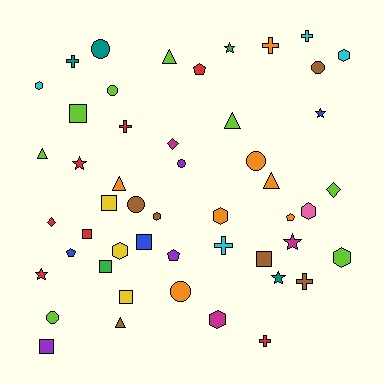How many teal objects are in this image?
There are 3 teal objects.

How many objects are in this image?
There are 50 objects.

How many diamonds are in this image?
There are 3 diamonds.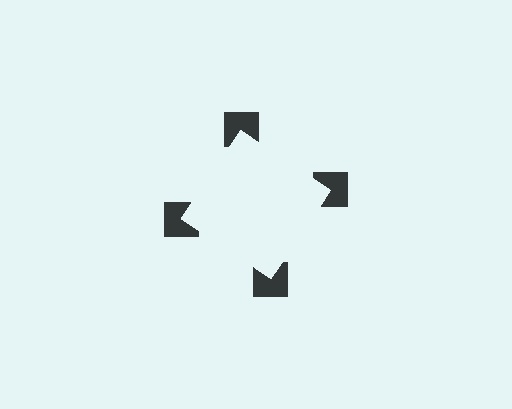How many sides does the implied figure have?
4 sides.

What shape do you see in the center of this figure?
An illusory square — its edges are inferred from the aligned wedge cuts in the notched squares, not physically drawn.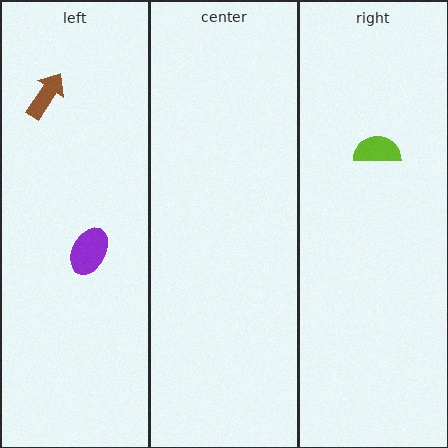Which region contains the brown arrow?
The left region.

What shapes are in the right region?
The lime semicircle.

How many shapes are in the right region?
1.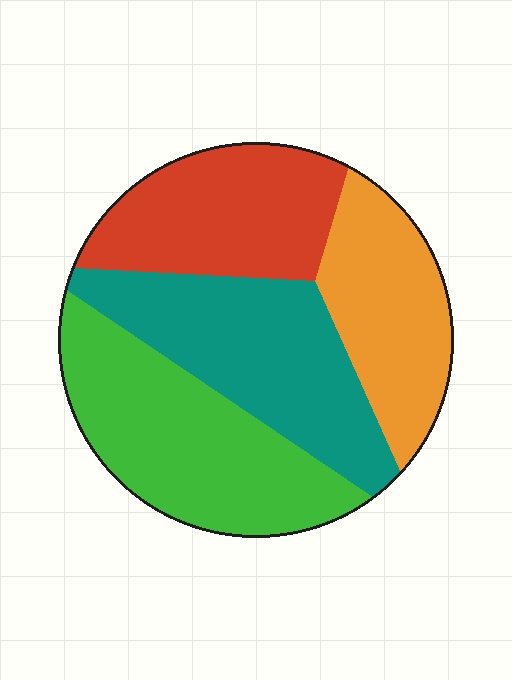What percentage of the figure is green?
Green covers around 30% of the figure.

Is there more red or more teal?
Teal.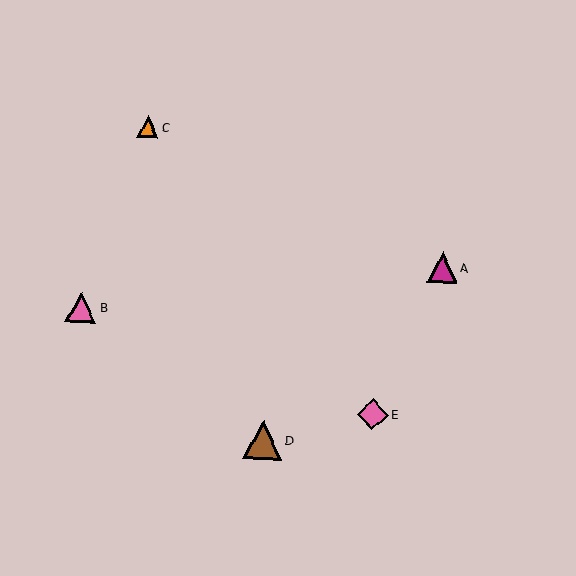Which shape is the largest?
The brown triangle (labeled D) is the largest.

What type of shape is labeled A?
Shape A is a magenta triangle.